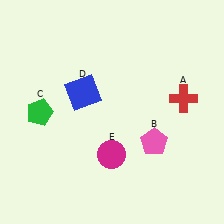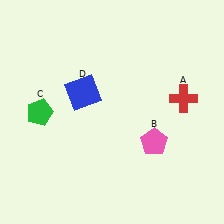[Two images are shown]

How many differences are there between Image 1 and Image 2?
There is 1 difference between the two images.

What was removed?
The magenta circle (E) was removed in Image 2.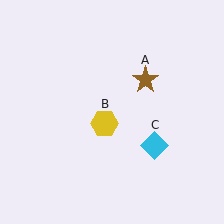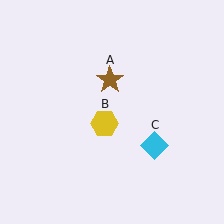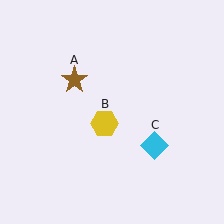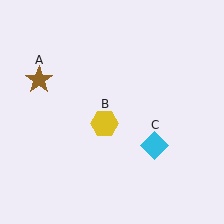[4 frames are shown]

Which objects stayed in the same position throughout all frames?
Yellow hexagon (object B) and cyan diamond (object C) remained stationary.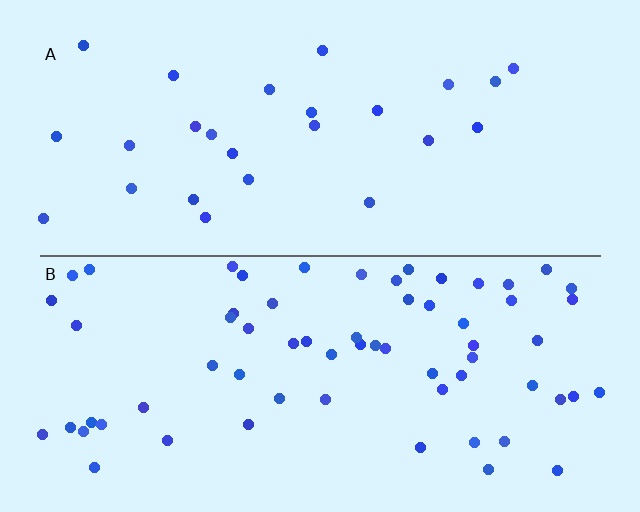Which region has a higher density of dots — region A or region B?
B (the bottom).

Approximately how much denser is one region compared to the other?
Approximately 2.6× — region B over region A.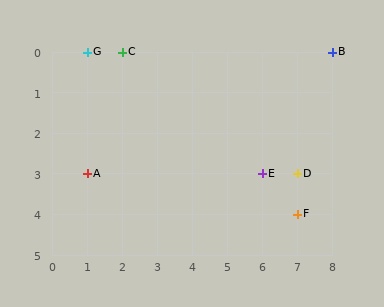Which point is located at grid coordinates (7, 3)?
Point D is at (7, 3).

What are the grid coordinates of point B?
Point B is at grid coordinates (8, 0).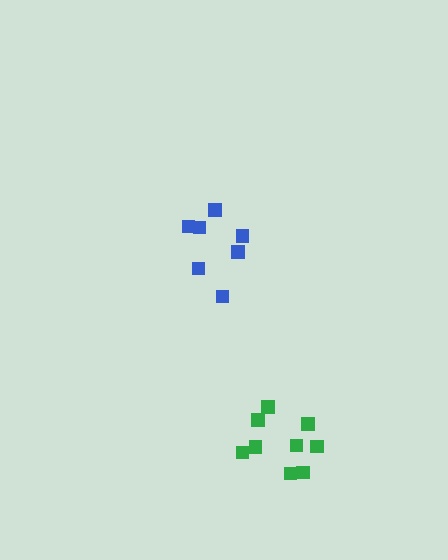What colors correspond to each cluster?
The clusters are colored: blue, green.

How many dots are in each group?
Group 1: 7 dots, Group 2: 9 dots (16 total).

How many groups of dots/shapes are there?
There are 2 groups.